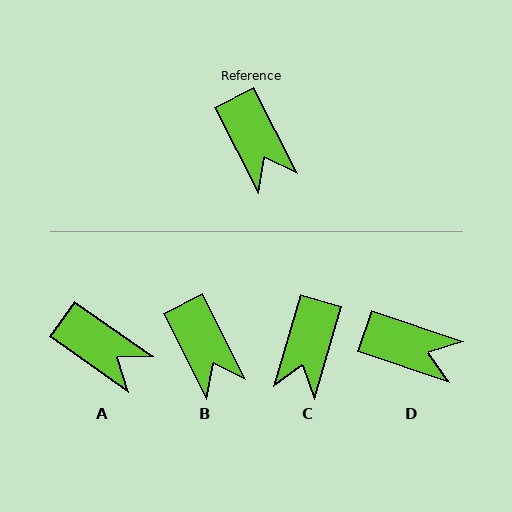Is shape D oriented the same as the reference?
No, it is off by about 45 degrees.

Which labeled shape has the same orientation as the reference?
B.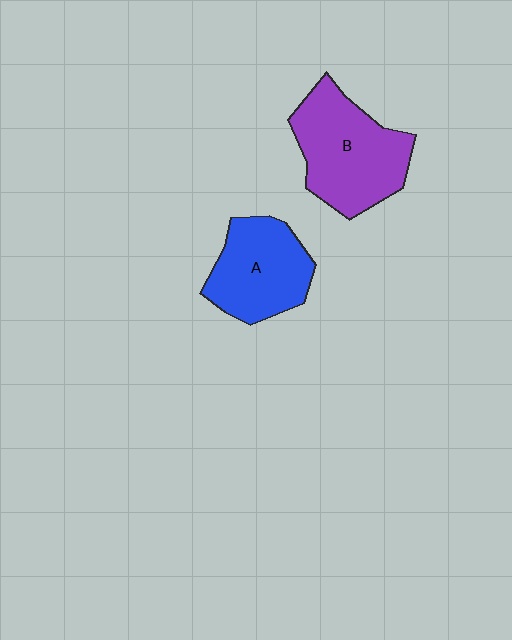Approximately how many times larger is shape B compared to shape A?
Approximately 1.2 times.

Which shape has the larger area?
Shape B (purple).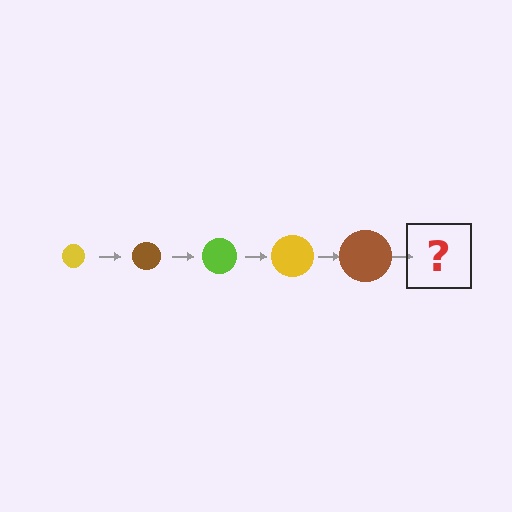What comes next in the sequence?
The next element should be a lime circle, larger than the previous one.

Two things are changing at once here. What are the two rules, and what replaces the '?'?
The two rules are that the circle grows larger each step and the color cycles through yellow, brown, and lime. The '?' should be a lime circle, larger than the previous one.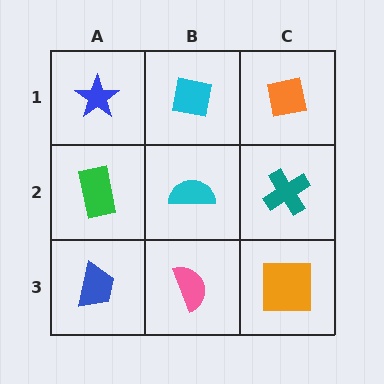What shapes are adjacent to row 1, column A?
A green rectangle (row 2, column A), a cyan square (row 1, column B).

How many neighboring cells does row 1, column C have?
2.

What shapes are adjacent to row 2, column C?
An orange square (row 1, column C), an orange square (row 3, column C), a cyan semicircle (row 2, column B).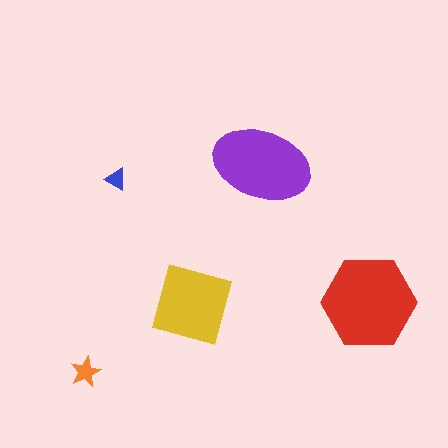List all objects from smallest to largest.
The blue triangle, the orange star, the yellow diamond, the purple ellipse, the red hexagon.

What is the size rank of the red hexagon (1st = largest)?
1st.